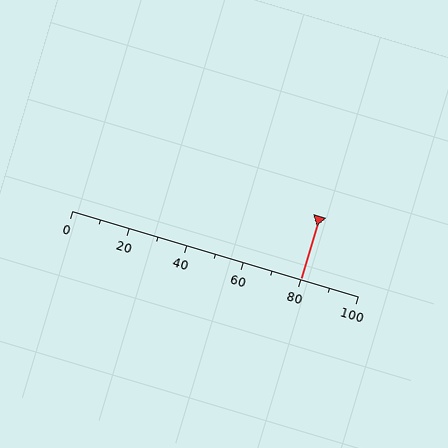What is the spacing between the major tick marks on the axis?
The major ticks are spaced 20 apart.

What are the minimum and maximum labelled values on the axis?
The axis runs from 0 to 100.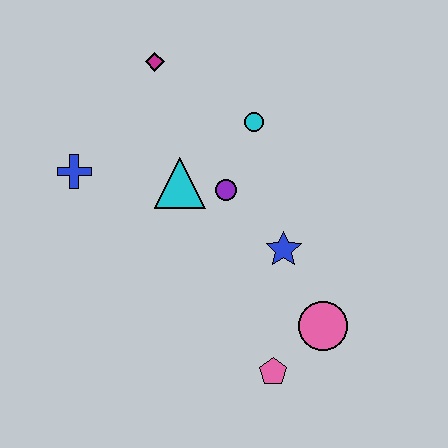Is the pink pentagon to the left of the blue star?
Yes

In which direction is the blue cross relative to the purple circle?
The blue cross is to the left of the purple circle.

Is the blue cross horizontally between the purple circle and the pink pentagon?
No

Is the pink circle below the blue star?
Yes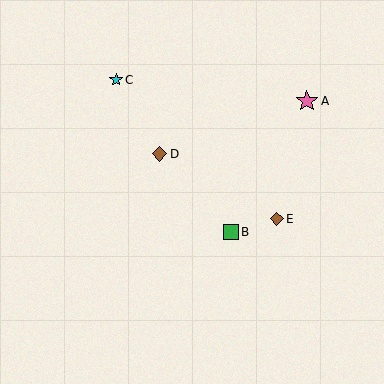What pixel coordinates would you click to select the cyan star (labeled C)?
Click at (116, 80) to select the cyan star C.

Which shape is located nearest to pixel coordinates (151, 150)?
The brown diamond (labeled D) at (160, 154) is nearest to that location.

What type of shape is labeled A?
Shape A is a pink star.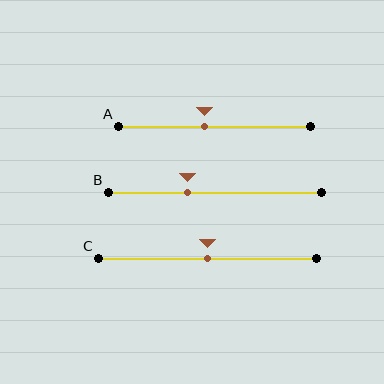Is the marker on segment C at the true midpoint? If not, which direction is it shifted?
Yes, the marker on segment C is at the true midpoint.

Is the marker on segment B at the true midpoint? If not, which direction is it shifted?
No, the marker on segment B is shifted to the left by about 13% of the segment length.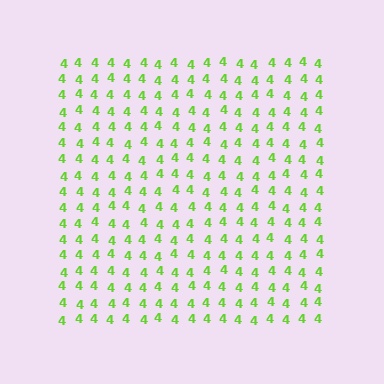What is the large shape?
The large shape is a square.